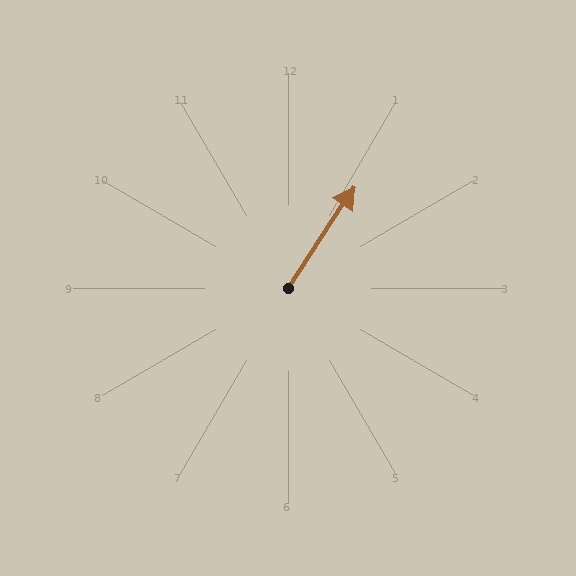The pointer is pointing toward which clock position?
Roughly 1 o'clock.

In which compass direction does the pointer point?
Northeast.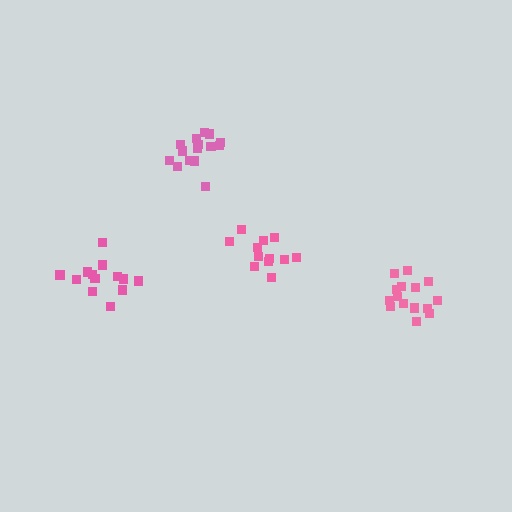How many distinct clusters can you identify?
There are 4 distinct clusters.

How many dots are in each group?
Group 1: 16 dots, Group 2: 13 dots, Group 3: 15 dots, Group 4: 12 dots (56 total).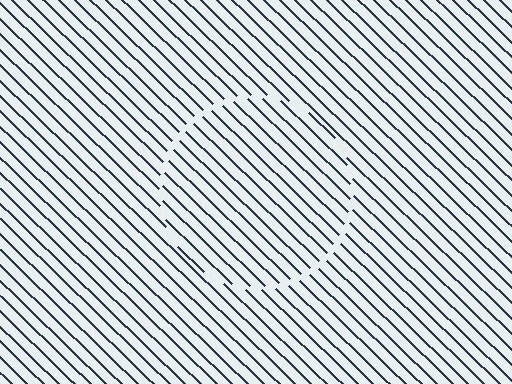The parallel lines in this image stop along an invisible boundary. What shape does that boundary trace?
An illusory circle. The interior of the shape contains the same grating, shifted by half a period — the contour is defined by the phase discontinuity where line-ends from the inner and outer gratings abut.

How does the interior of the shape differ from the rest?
The interior of the shape contains the same grating, shifted by half a period — the contour is defined by the phase discontinuity where line-ends from the inner and outer gratings abut.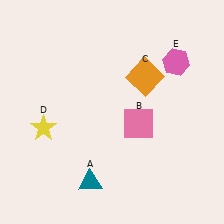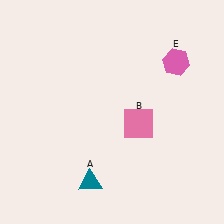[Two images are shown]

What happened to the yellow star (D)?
The yellow star (D) was removed in Image 2. It was in the bottom-left area of Image 1.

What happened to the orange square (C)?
The orange square (C) was removed in Image 2. It was in the top-right area of Image 1.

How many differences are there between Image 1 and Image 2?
There are 2 differences between the two images.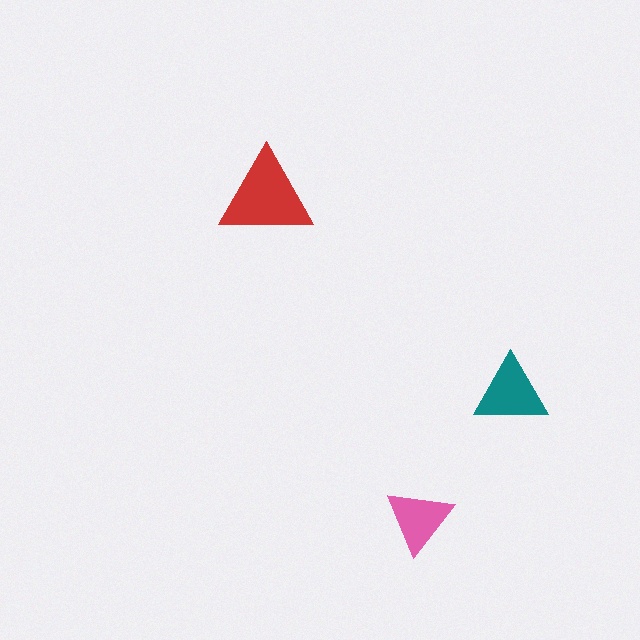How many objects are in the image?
There are 3 objects in the image.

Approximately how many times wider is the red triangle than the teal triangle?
About 1.5 times wider.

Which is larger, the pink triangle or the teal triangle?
The teal one.